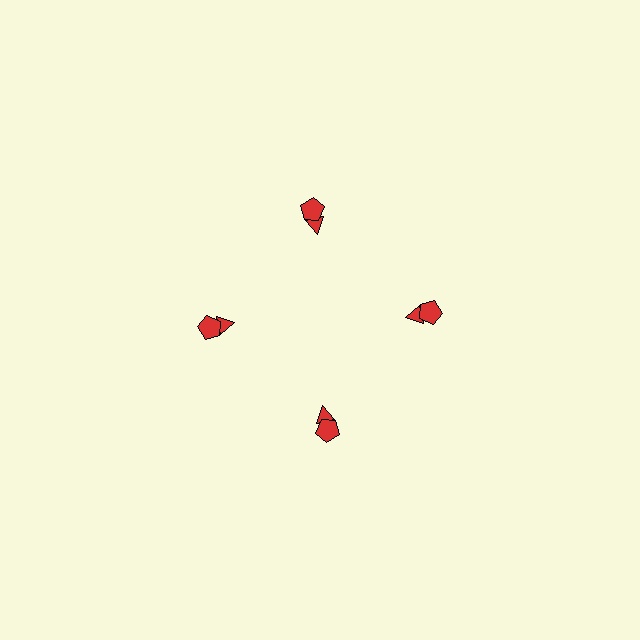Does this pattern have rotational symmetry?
Yes, this pattern has 4-fold rotational symmetry. It looks the same after rotating 90 degrees around the center.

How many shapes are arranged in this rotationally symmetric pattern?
There are 8 shapes, arranged in 4 groups of 2.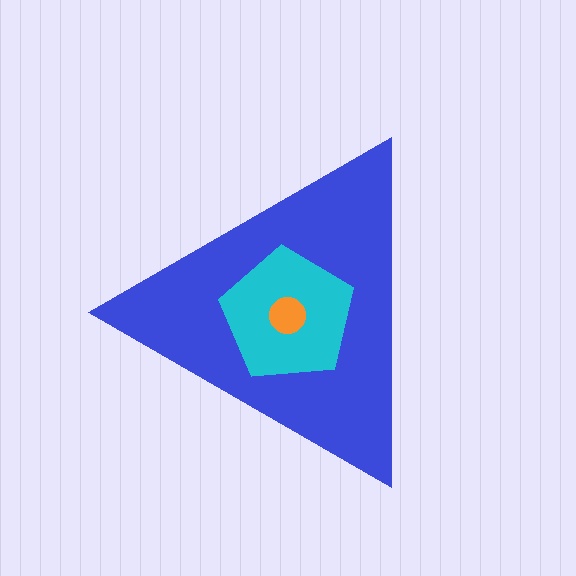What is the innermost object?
The orange circle.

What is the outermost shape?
The blue triangle.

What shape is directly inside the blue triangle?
The cyan pentagon.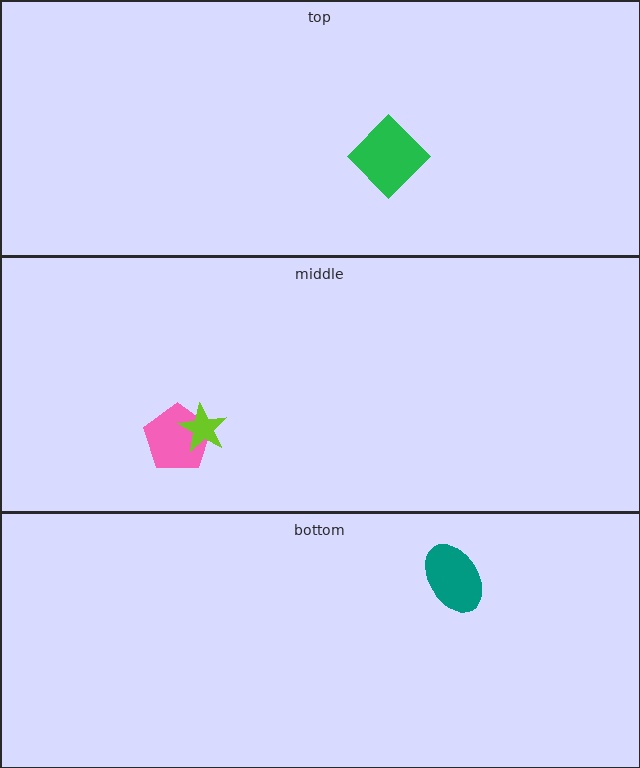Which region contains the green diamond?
The top region.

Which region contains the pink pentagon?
The middle region.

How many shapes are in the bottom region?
1.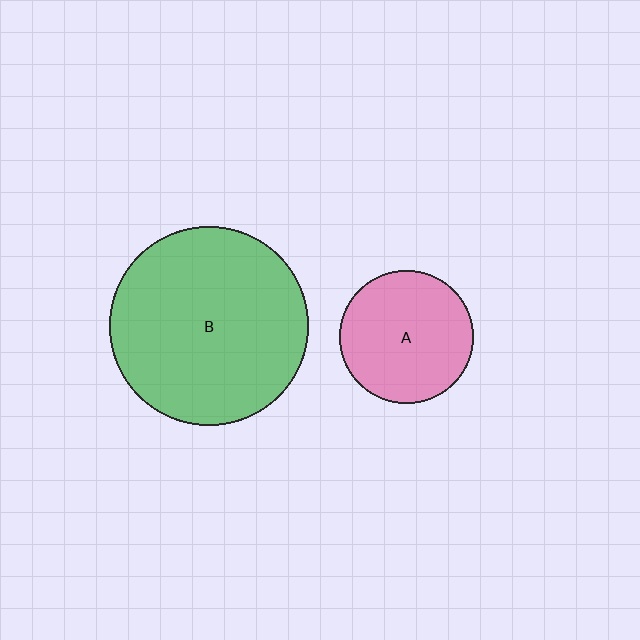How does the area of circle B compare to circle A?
Approximately 2.2 times.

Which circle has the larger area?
Circle B (green).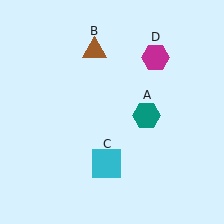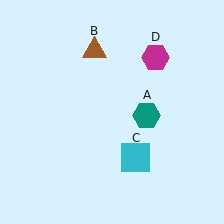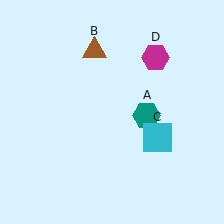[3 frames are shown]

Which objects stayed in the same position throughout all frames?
Teal hexagon (object A) and brown triangle (object B) and magenta hexagon (object D) remained stationary.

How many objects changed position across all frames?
1 object changed position: cyan square (object C).